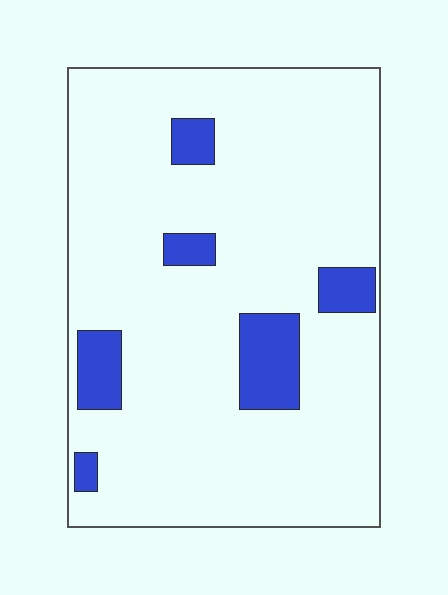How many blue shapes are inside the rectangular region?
6.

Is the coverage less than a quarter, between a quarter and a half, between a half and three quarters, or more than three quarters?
Less than a quarter.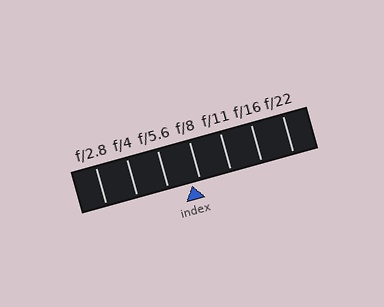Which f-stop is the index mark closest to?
The index mark is closest to f/8.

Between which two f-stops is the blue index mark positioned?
The index mark is between f/5.6 and f/8.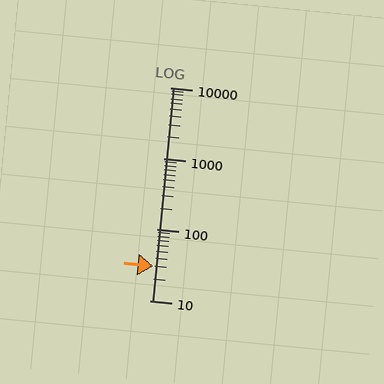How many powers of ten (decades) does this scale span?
The scale spans 3 decades, from 10 to 10000.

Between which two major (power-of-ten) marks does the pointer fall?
The pointer is between 10 and 100.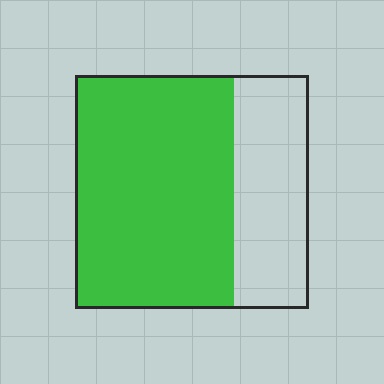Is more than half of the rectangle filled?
Yes.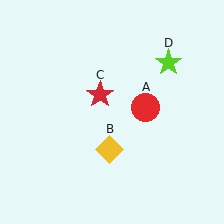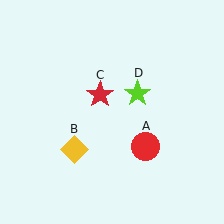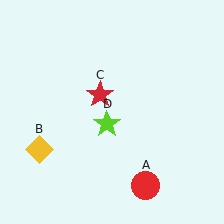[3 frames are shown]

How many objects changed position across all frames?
3 objects changed position: red circle (object A), yellow diamond (object B), lime star (object D).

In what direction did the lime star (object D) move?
The lime star (object D) moved down and to the left.